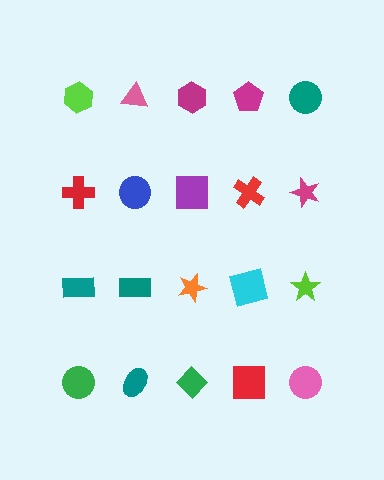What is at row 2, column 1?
A red cross.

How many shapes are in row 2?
5 shapes.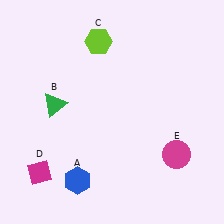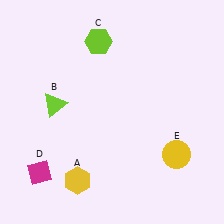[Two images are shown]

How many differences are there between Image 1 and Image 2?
There are 3 differences between the two images.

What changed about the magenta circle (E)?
In Image 1, E is magenta. In Image 2, it changed to yellow.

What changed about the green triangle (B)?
In Image 1, B is green. In Image 2, it changed to lime.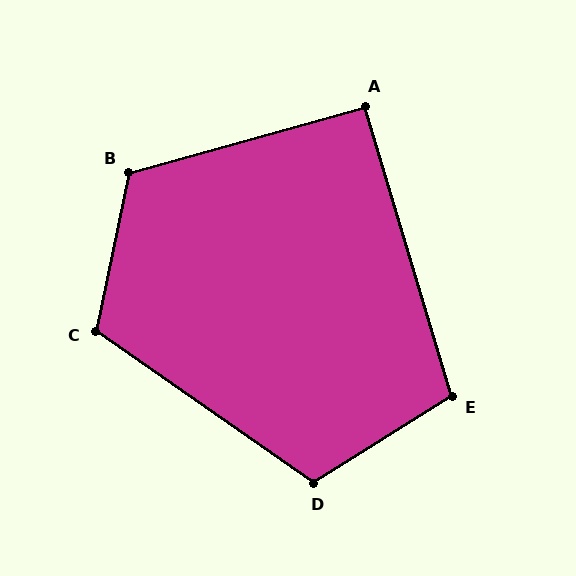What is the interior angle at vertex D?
Approximately 113 degrees (obtuse).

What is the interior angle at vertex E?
Approximately 105 degrees (obtuse).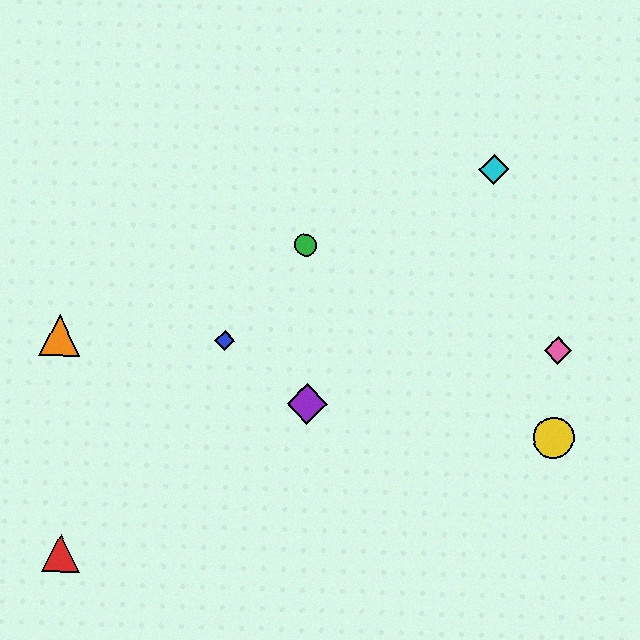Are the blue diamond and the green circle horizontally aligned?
No, the blue diamond is at y≈341 and the green circle is at y≈245.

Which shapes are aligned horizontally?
The blue diamond, the orange triangle, the pink diamond are aligned horizontally.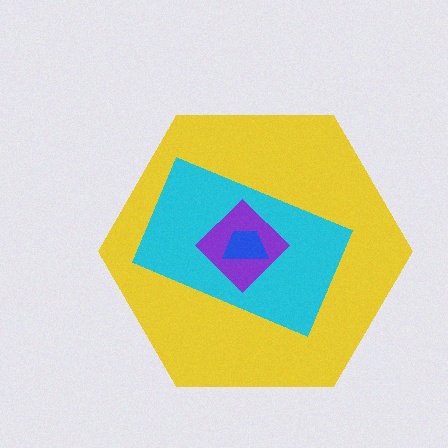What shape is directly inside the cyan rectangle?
The purple diamond.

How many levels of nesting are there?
4.